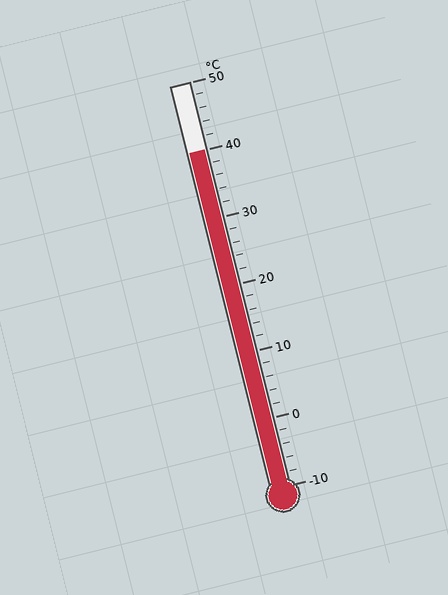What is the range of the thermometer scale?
The thermometer scale ranges from -10°C to 50°C.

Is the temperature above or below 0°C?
The temperature is above 0°C.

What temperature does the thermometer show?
The thermometer shows approximately 40°C.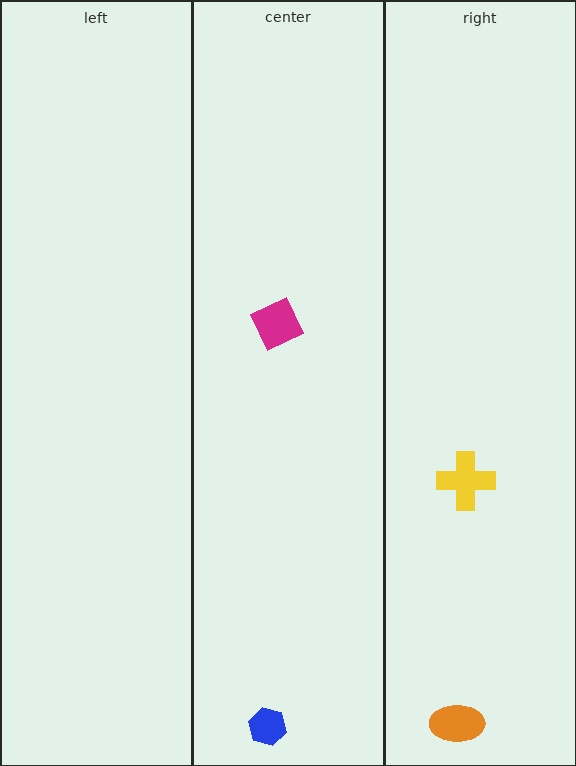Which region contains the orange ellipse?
The right region.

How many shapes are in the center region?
2.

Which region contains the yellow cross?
The right region.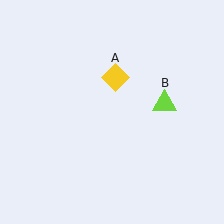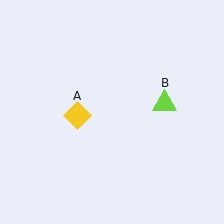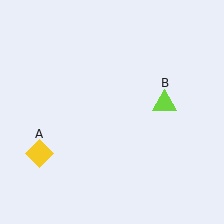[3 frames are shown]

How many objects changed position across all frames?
1 object changed position: yellow diamond (object A).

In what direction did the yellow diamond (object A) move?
The yellow diamond (object A) moved down and to the left.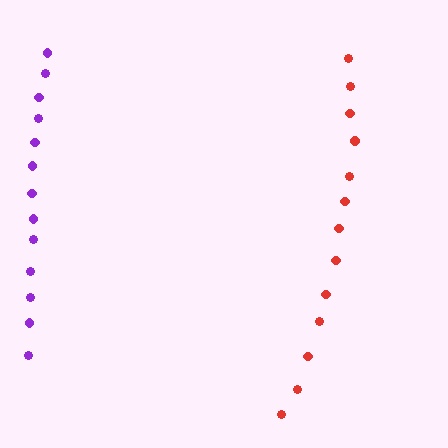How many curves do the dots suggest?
There are 2 distinct paths.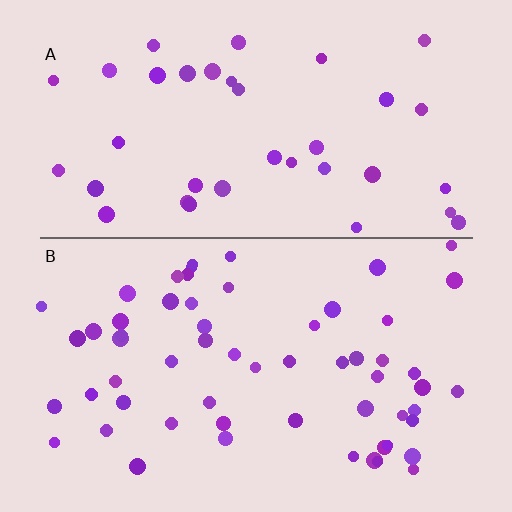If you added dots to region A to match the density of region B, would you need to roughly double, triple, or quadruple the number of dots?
Approximately double.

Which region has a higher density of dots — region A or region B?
B (the bottom).